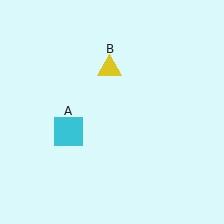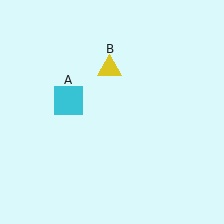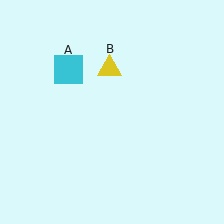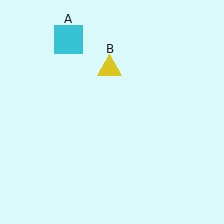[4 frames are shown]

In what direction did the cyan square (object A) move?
The cyan square (object A) moved up.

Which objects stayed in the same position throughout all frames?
Yellow triangle (object B) remained stationary.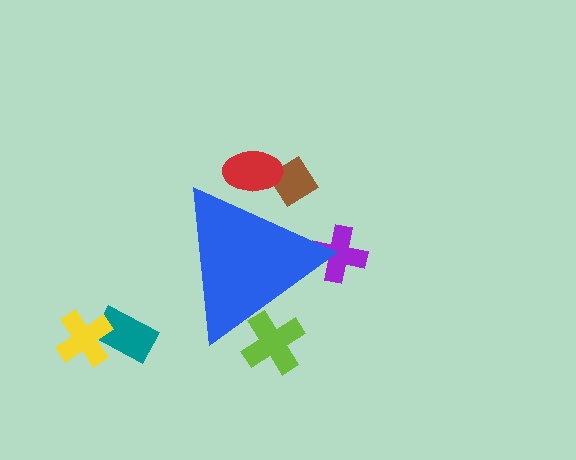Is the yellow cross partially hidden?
No, the yellow cross is fully visible.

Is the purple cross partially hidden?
Yes, the purple cross is partially hidden behind the blue triangle.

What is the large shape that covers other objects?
A blue triangle.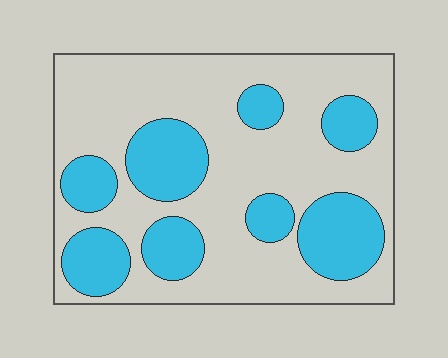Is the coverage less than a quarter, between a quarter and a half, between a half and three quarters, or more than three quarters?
Between a quarter and a half.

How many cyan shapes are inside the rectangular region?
8.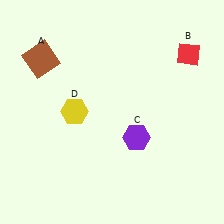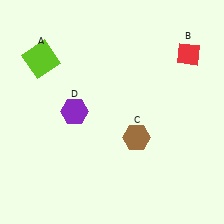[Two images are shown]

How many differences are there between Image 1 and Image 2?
There are 3 differences between the two images.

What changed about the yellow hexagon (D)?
In Image 1, D is yellow. In Image 2, it changed to purple.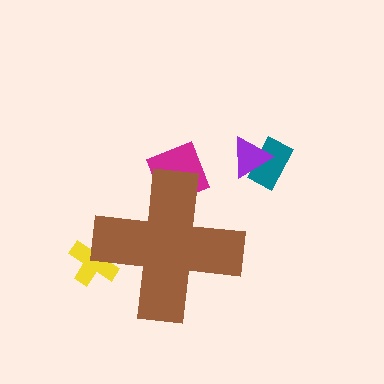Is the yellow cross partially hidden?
Yes, the yellow cross is partially hidden behind the brown cross.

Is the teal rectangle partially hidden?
No, the teal rectangle is fully visible.